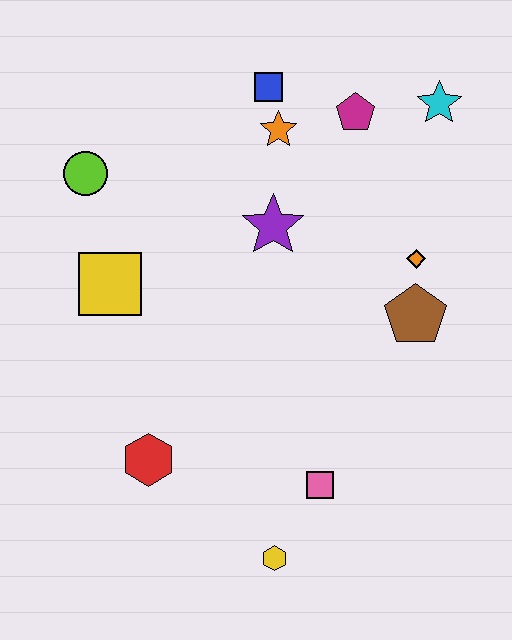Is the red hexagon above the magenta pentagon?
No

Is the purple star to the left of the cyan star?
Yes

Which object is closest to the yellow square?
The lime circle is closest to the yellow square.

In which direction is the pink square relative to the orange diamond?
The pink square is below the orange diamond.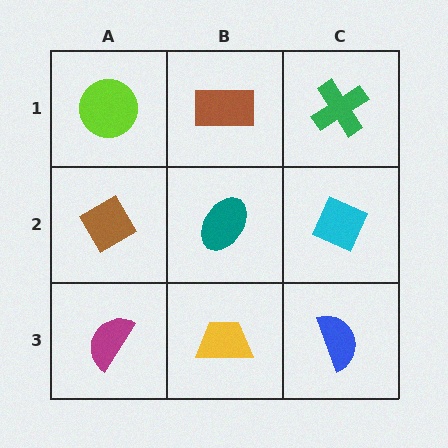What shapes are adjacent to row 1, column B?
A teal ellipse (row 2, column B), a lime circle (row 1, column A), a green cross (row 1, column C).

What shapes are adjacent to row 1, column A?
A brown diamond (row 2, column A), a brown rectangle (row 1, column B).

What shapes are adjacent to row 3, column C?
A cyan diamond (row 2, column C), a yellow trapezoid (row 3, column B).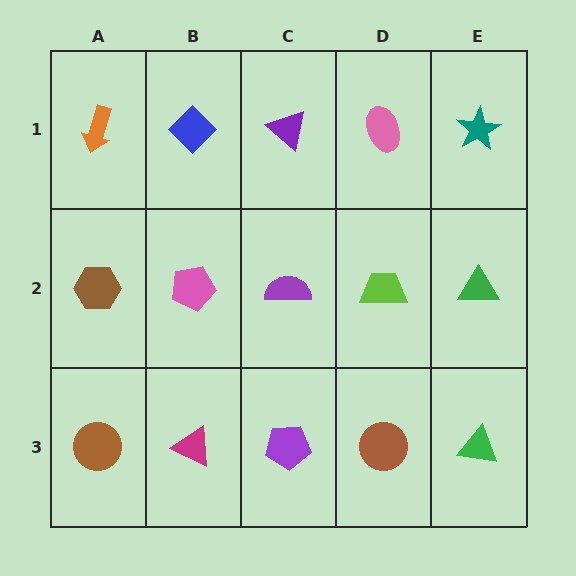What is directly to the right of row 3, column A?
A magenta triangle.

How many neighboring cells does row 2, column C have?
4.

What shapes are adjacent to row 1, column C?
A purple semicircle (row 2, column C), a blue diamond (row 1, column B), a pink ellipse (row 1, column D).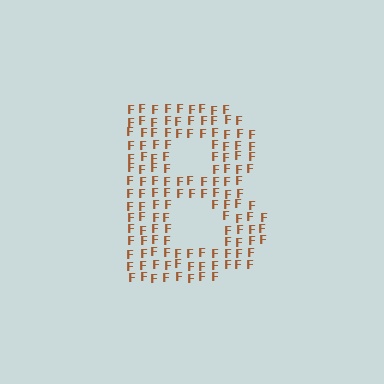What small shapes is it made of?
It is made of small letter F's.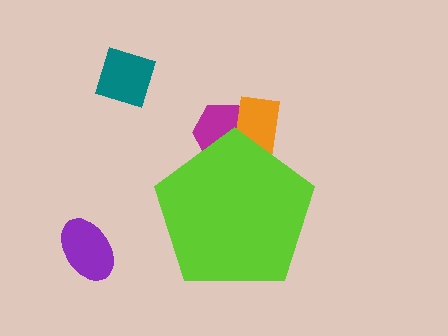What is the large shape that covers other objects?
A lime pentagon.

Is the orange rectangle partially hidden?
Yes, the orange rectangle is partially hidden behind the lime pentagon.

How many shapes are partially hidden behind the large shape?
2 shapes are partially hidden.